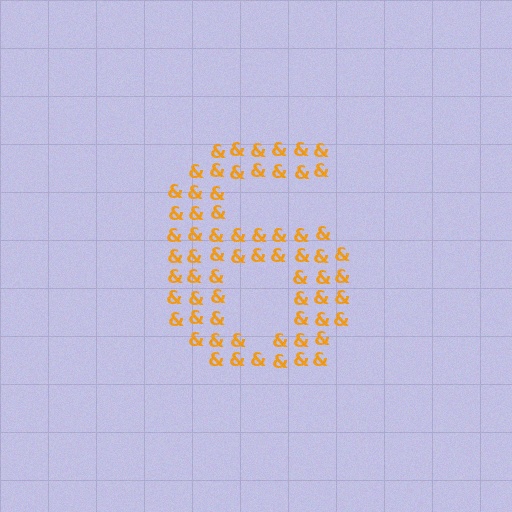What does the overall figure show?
The overall figure shows the digit 6.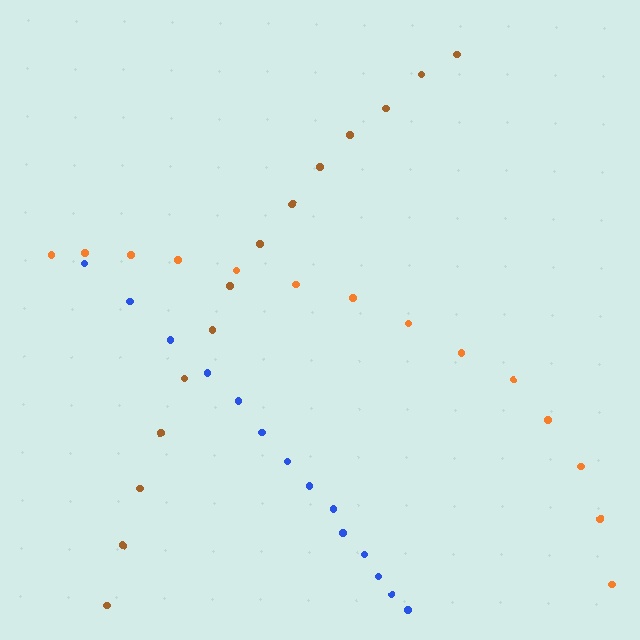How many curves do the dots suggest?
There are 3 distinct paths.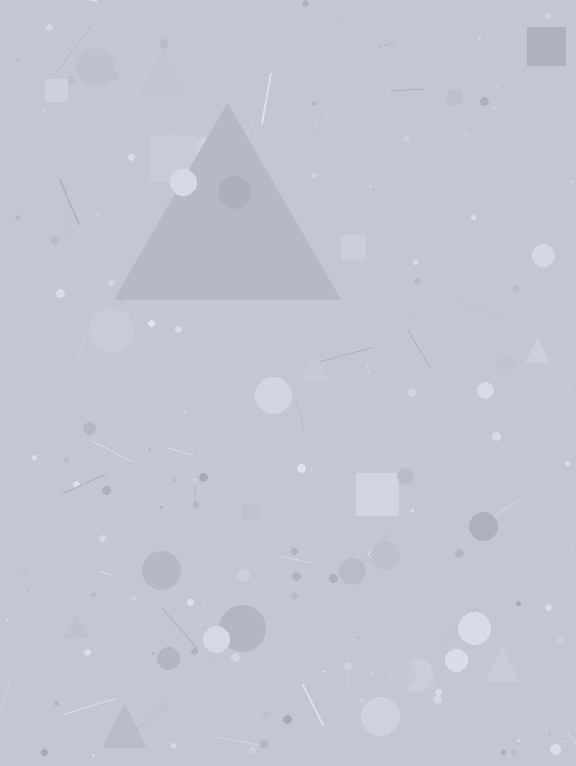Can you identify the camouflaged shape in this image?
The camouflaged shape is a triangle.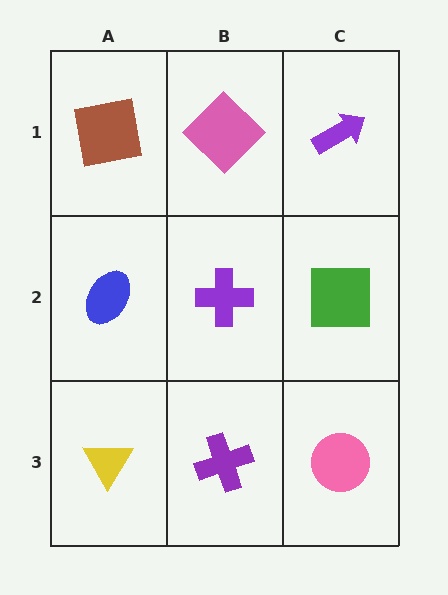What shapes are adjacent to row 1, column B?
A purple cross (row 2, column B), a brown square (row 1, column A), a purple arrow (row 1, column C).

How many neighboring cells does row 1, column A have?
2.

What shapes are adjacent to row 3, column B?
A purple cross (row 2, column B), a yellow triangle (row 3, column A), a pink circle (row 3, column C).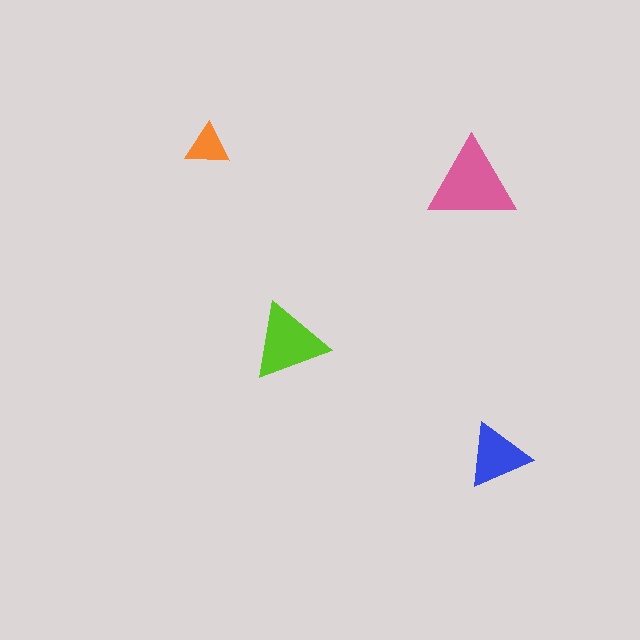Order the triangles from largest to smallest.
the pink one, the lime one, the blue one, the orange one.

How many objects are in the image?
There are 4 objects in the image.